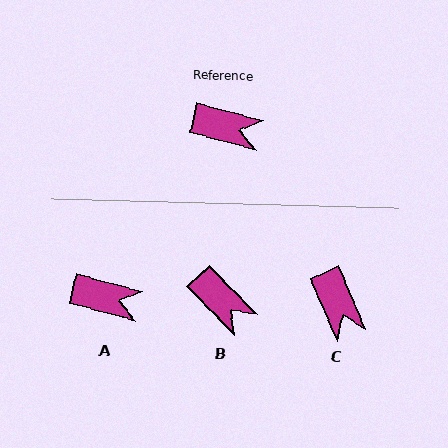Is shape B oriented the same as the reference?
No, it is off by about 32 degrees.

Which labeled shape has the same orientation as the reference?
A.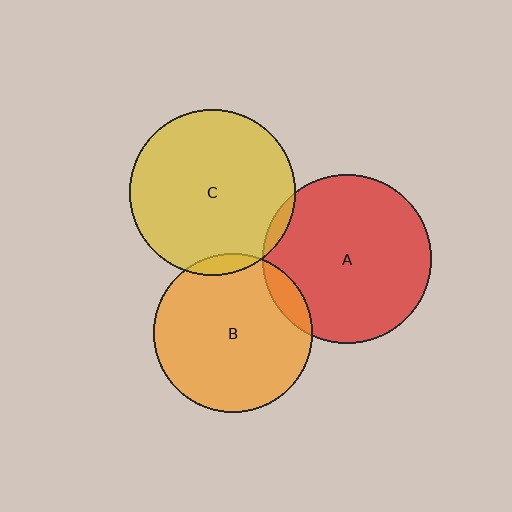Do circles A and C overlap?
Yes.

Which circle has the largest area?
Circle A (red).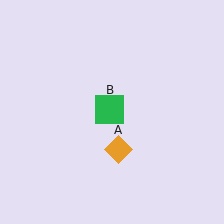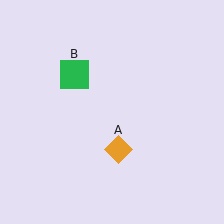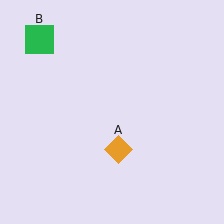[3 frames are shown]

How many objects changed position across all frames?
1 object changed position: green square (object B).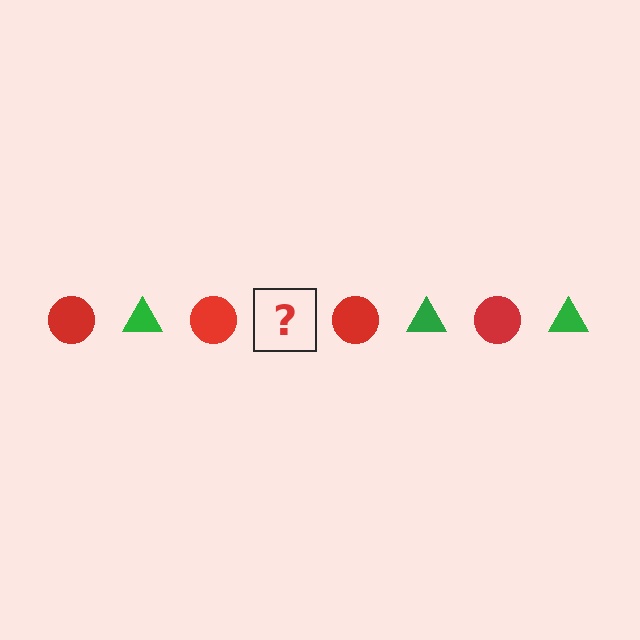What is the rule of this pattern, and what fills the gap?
The rule is that the pattern alternates between red circle and green triangle. The gap should be filled with a green triangle.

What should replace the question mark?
The question mark should be replaced with a green triangle.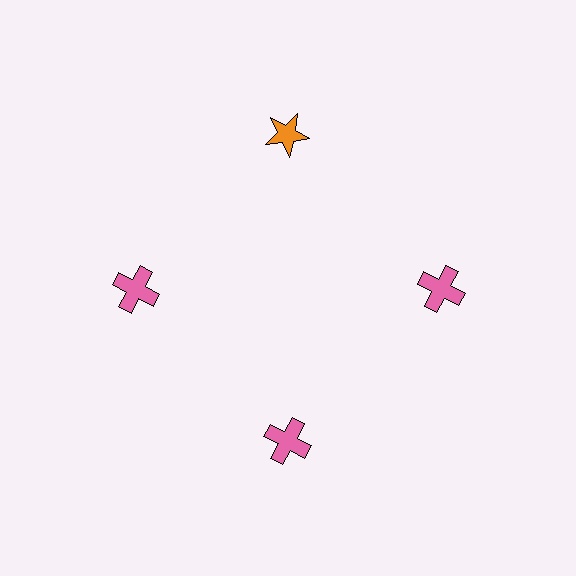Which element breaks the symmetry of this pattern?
The orange star at roughly the 12 o'clock position breaks the symmetry. All other shapes are pink crosses.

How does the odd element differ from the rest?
It differs in both color (orange instead of pink) and shape (star instead of cross).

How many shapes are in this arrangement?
There are 4 shapes arranged in a ring pattern.